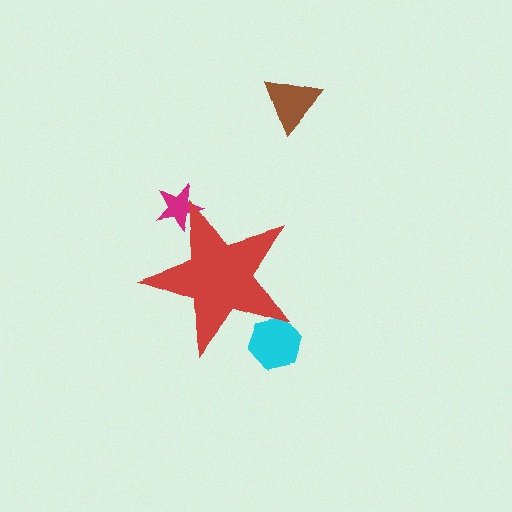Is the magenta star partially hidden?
Yes, the magenta star is partially hidden behind the red star.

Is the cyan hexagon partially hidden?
Yes, the cyan hexagon is partially hidden behind the red star.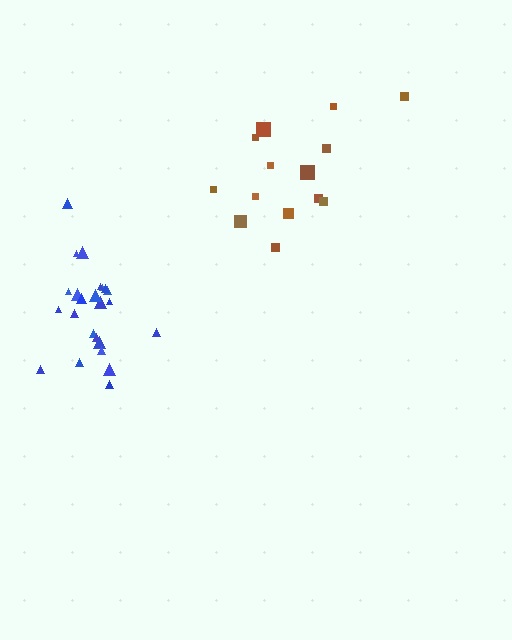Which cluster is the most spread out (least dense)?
Brown.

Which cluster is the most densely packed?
Blue.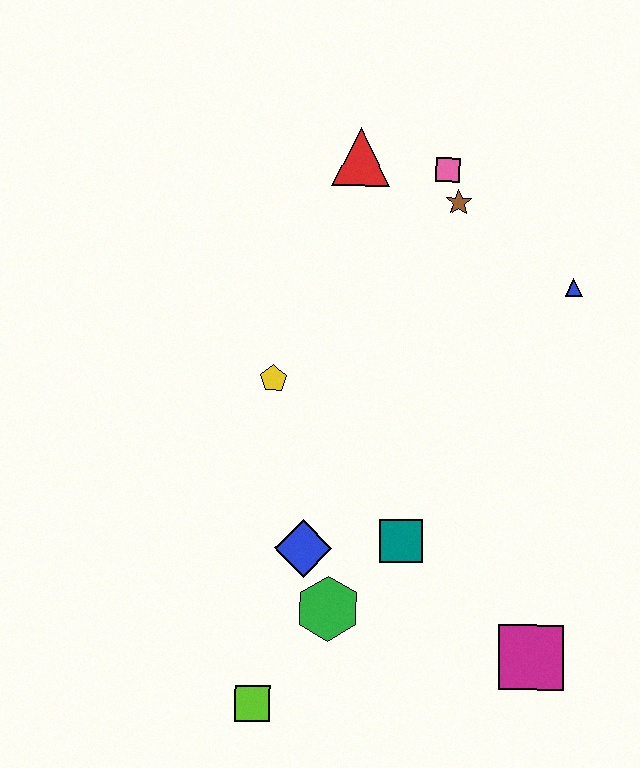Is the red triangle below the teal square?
No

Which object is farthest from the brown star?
The lime square is farthest from the brown star.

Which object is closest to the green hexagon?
The blue diamond is closest to the green hexagon.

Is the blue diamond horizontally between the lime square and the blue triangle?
Yes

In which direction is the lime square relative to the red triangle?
The lime square is below the red triangle.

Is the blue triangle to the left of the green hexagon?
No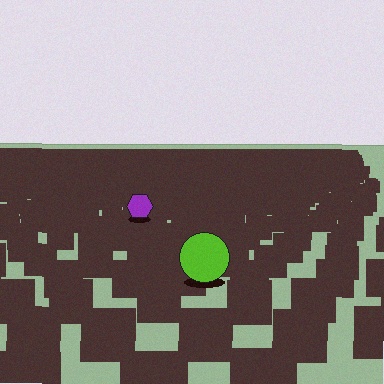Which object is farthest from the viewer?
The purple hexagon is farthest from the viewer. It appears smaller and the ground texture around it is denser.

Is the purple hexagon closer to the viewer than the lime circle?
No. The lime circle is closer — you can tell from the texture gradient: the ground texture is coarser near it.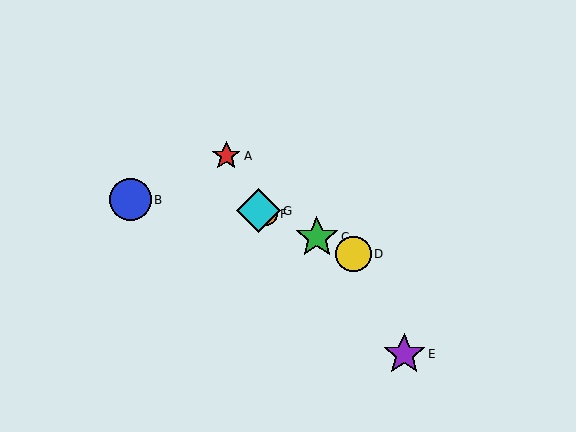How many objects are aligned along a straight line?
4 objects (C, D, F, G) are aligned along a straight line.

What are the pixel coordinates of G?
Object G is at (259, 211).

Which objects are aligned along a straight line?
Objects C, D, F, G are aligned along a straight line.